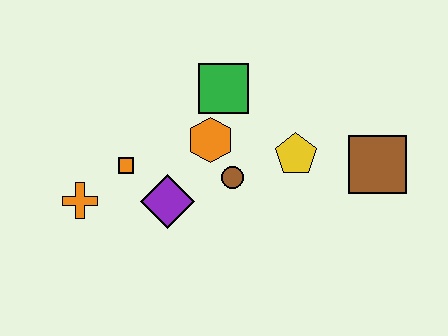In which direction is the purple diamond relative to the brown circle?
The purple diamond is to the left of the brown circle.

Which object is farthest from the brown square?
The orange cross is farthest from the brown square.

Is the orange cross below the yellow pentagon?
Yes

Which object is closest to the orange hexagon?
The brown circle is closest to the orange hexagon.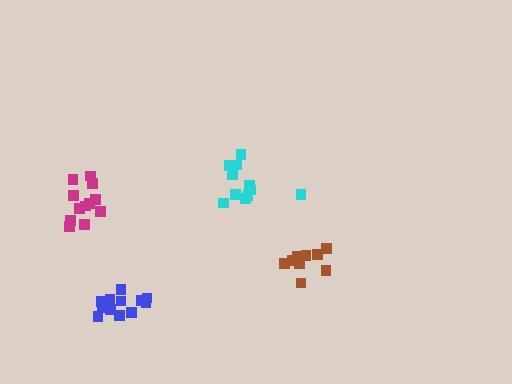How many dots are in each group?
Group 1: 12 dots, Group 2: 13 dots, Group 3: 11 dots, Group 4: 9 dots (45 total).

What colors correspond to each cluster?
The clusters are colored: magenta, blue, cyan, brown.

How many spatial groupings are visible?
There are 4 spatial groupings.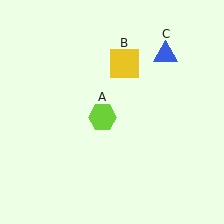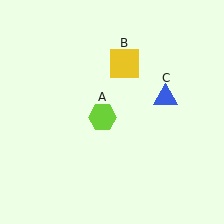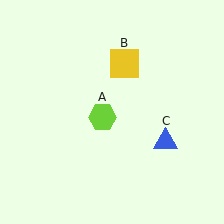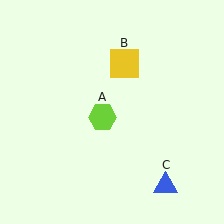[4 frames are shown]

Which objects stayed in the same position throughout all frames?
Lime hexagon (object A) and yellow square (object B) remained stationary.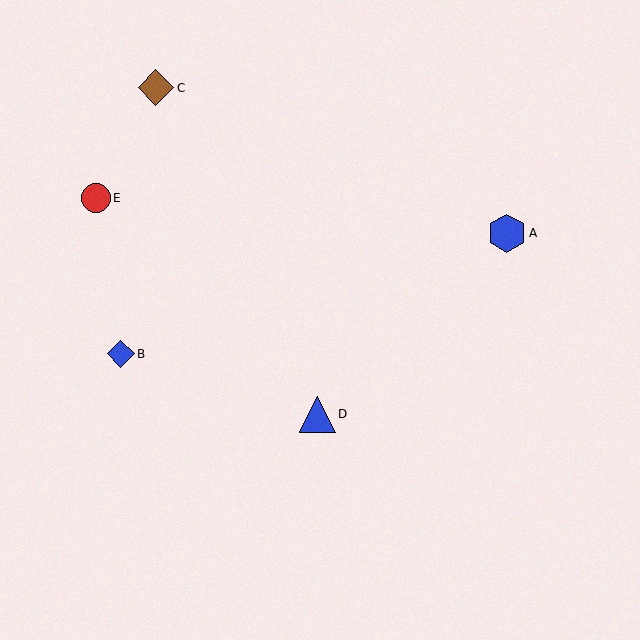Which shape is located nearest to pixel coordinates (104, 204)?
The red circle (labeled E) at (96, 198) is nearest to that location.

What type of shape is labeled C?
Shape C is a brown diamond.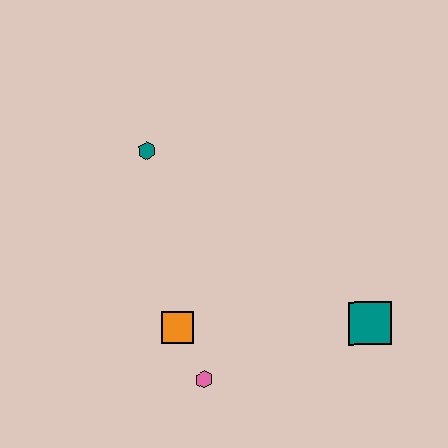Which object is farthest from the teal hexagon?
The teal square is farthest from the teal hexagon.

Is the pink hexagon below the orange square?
Yes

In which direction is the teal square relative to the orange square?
The teal square is to the right of the orange square.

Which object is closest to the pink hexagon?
The orange square is closest to the pink hexagon.